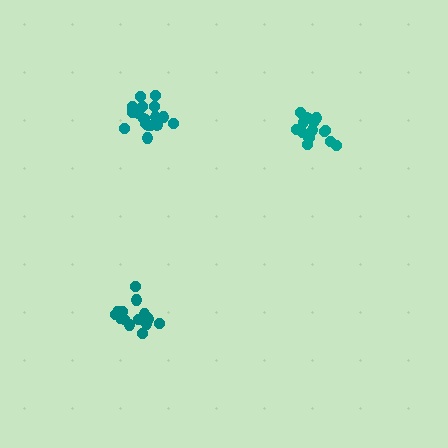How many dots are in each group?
Group 1: 14 dots, Group 2: 18 dots, Group 3: 14 dots (46 total).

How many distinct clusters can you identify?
There are 3 distinct clusters.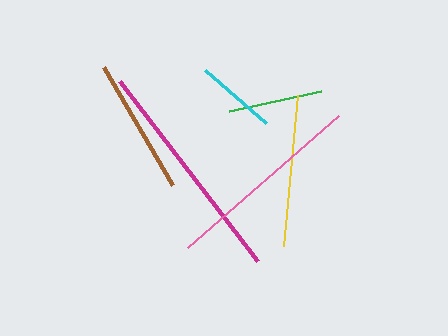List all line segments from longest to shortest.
From longest to shortest: magenta, pink, yellow, brown, green, cyan.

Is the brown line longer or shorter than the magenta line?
The magenta line is longer than the brown line.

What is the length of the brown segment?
The brown segment is approximately 137 pixels long.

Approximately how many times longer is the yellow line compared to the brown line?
The yellow line is approximately 1.1 times the length of the brown line.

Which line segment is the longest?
The magenta line is the longest at approximately 227 pixels.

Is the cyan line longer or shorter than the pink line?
The pink line is longer than the cyan line.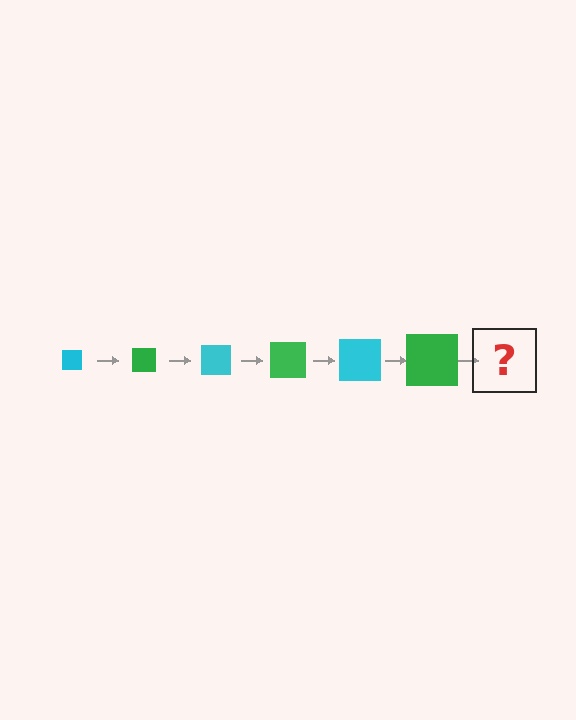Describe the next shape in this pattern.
It should be a cyan square, larger than the previous one.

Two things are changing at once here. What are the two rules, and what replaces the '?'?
The two rules are that the square grows larger each step and the color cycles through cyan and green. The '?' should be a cyan square, larger than the previous one.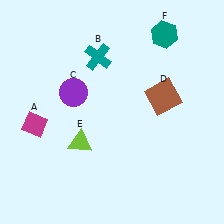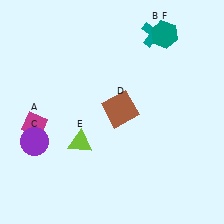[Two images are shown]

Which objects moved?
The objects that moved are: the teal cross (B), the purple circle (C), the brown square (D).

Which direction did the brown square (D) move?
The brown square (D) moved left.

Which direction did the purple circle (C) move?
The purple circle (C) moved down.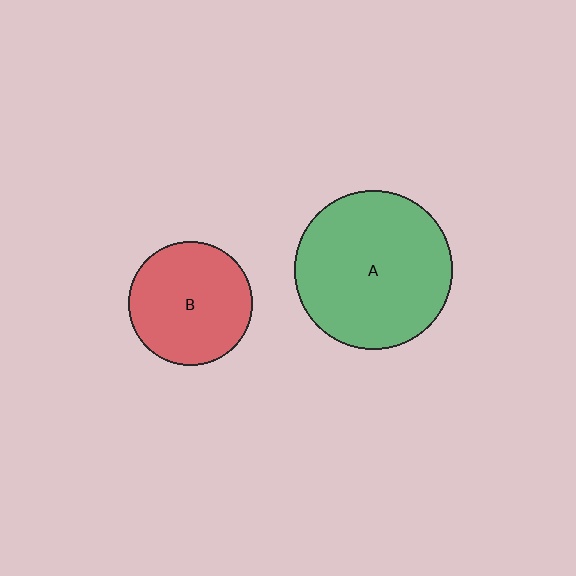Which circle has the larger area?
Circle A (green).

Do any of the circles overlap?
No, none of the circles overlap.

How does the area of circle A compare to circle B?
Approximately 1.6 times.